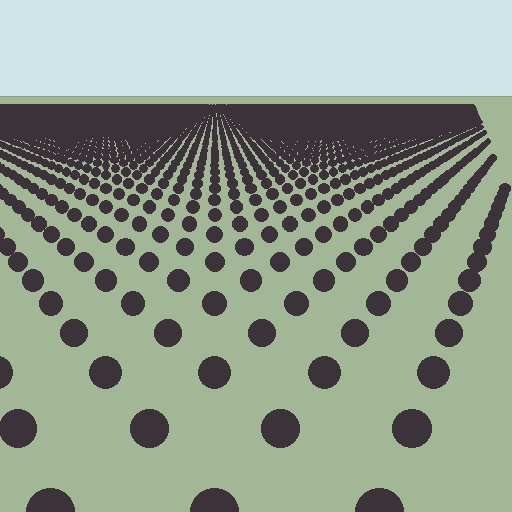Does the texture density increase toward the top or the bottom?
Density increases toward the top.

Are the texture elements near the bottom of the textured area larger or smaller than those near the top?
Larger. Near the bottom, elements are closer to the viewer and appear at a bigger on-screen size.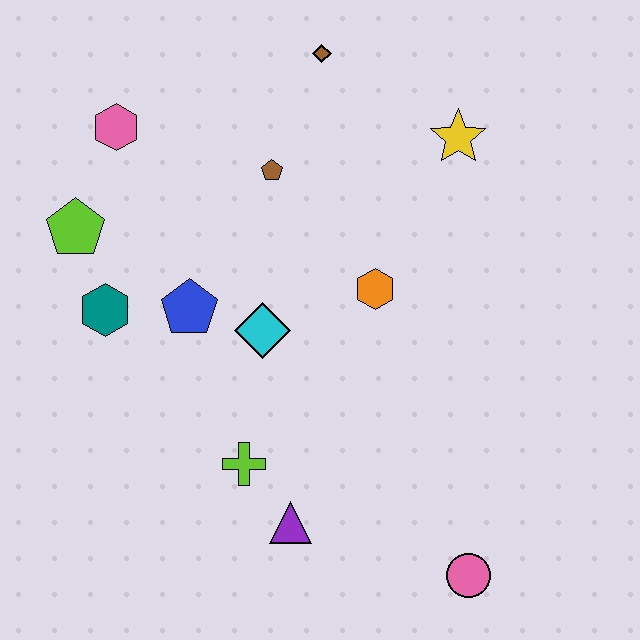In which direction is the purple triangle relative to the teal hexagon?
The purple triangle is below the teal hexagon.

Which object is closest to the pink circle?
The purple triangle is closest to the pink circle.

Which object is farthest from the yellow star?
The pink circle is farthest from the yellow star.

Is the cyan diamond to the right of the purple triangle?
No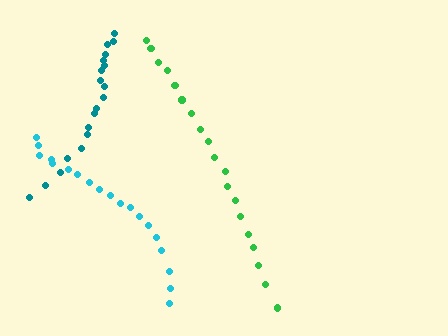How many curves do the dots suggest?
There are 3 distinct paths.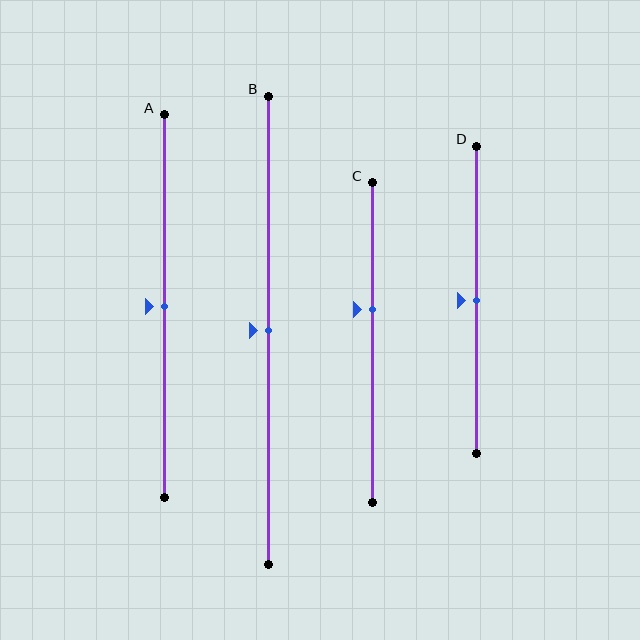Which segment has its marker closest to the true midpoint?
Segment A has its marker closest to the true midpoint.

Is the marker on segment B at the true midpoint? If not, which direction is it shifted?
Yes, the marker on segment B is at the true midpoint.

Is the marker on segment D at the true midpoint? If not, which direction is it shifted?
Yes, the marker on segment D is at the true midpoint.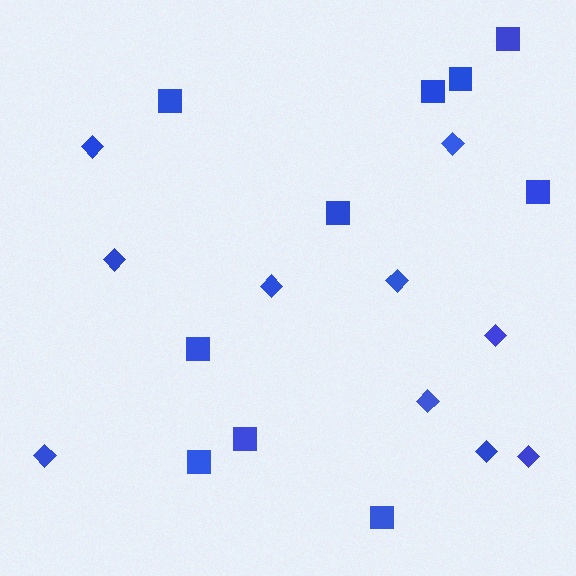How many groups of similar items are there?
There are 2 groups: one group of diamonds (10) and one group of squares (10).